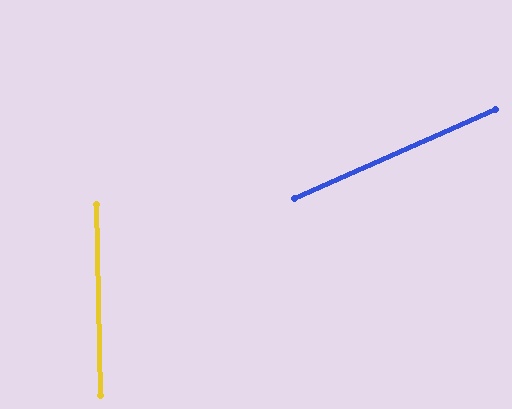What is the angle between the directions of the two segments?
Approximately 67 degrees.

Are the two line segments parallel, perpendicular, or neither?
Neither parallel nor perpendicular — they differ by about 67°.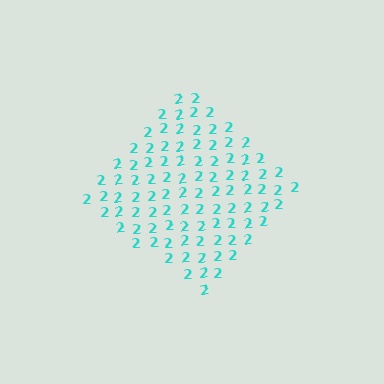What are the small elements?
The small elements are digit 2's.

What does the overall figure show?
The overall figure shows a diamond.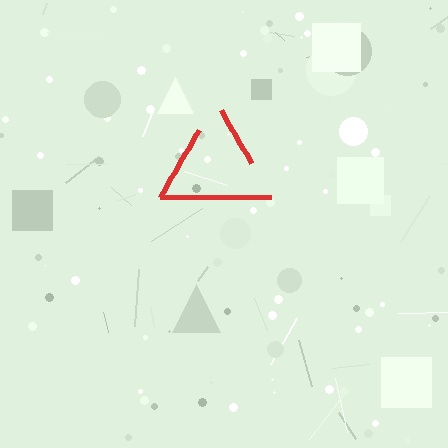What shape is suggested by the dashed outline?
The dashed outline suggests a triangle.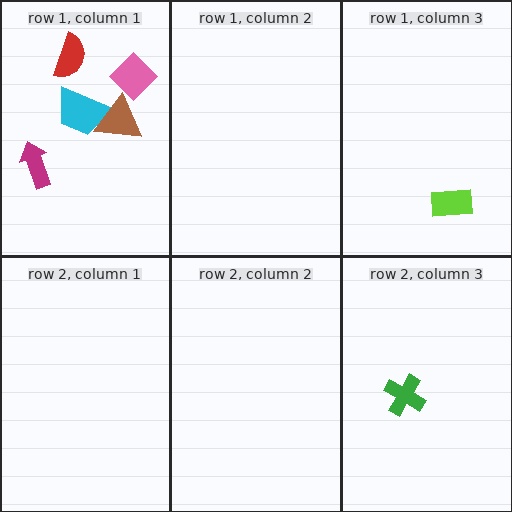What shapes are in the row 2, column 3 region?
The green cross.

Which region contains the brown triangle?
The row 1, column 1 region.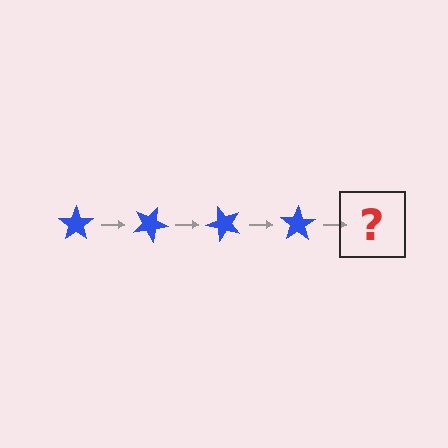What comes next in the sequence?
The next element should be a blue star rotated 100 degrees.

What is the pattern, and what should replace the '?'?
The pattern is that the star rotates 25 degrees each step. The '?' should be a blue star rotated 100 degrees.